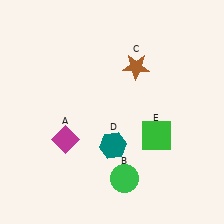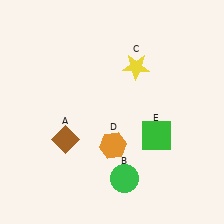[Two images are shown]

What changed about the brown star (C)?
In Image 1, C is brown. In Image 2, it changed to yellow.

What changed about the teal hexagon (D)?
In Image 1, D is teal. In Image 2, it changed to orange.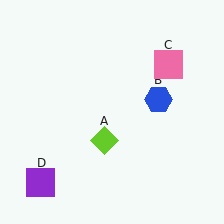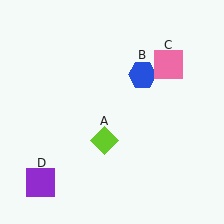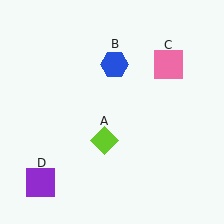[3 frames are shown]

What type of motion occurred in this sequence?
The blue hexagon (object B) rotated counterclockwise around the center of the scene.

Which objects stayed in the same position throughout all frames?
Lime diamond (object A) and pink square (object C) and purple square (object D) remained stationary.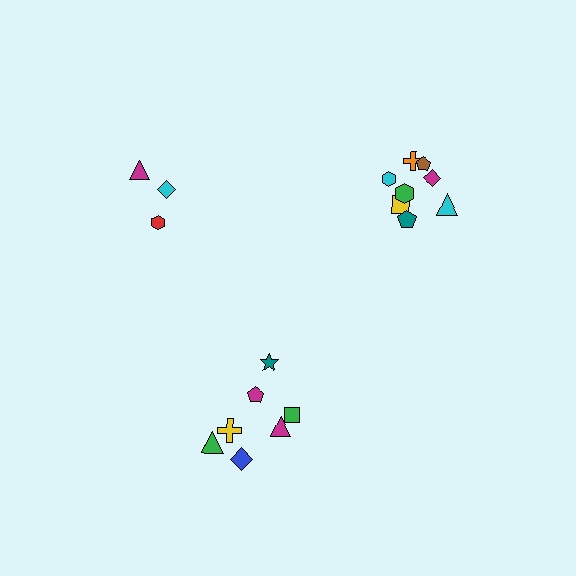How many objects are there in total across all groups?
There are 18 objects.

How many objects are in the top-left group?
There are 3 objects.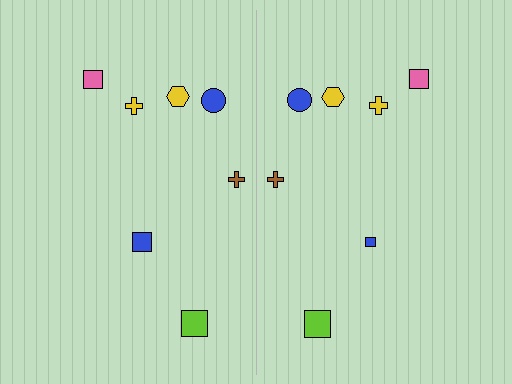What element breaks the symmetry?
The blue square on the right side has a different size than its mirror counterpart.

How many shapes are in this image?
There are 14 shapes in this image.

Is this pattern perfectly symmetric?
No, the pattern is not perfectly symmetric. The blue square on the right side has a different size than its mirror counterpart.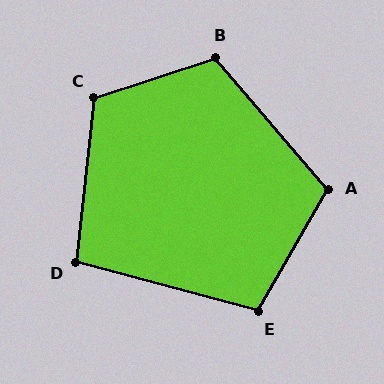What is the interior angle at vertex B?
Approximately 112 degrees (obtuse).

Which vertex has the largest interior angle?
C, at approximately 114 degrees.